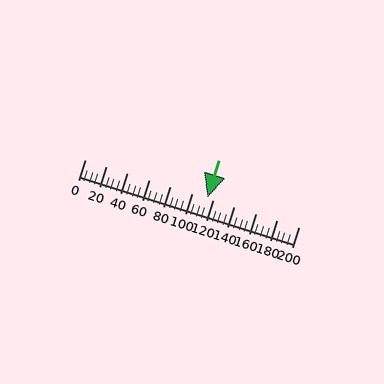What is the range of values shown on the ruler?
The ruler shows values from 0 to 200.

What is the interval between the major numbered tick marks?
The major tick marks are spaced 20 units apart.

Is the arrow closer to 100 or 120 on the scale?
The arrow is closer to 120.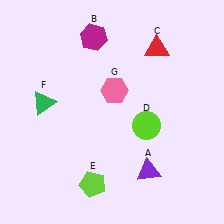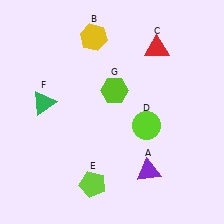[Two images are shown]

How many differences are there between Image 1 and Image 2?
There are 2 differences between the two images.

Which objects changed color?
B changed from magenta to yellow. G changed from pink to lime.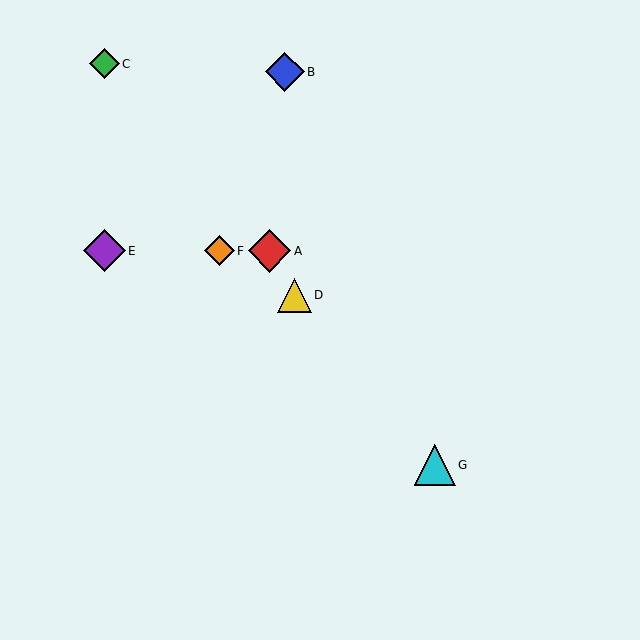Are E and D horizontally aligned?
No, E is at y≈251 and D is at y≈295.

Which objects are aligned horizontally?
Objects A, E, F are aligned horizontally.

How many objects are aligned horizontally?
3 objects (A, E, F) are aligned horizontally.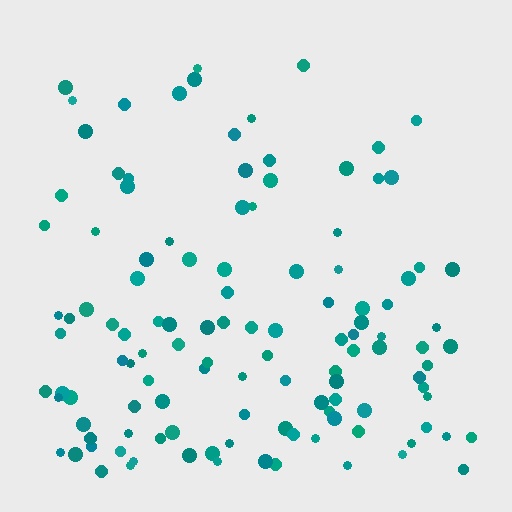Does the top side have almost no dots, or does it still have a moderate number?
Still a moderate number, just noticeably fewer than the bottom.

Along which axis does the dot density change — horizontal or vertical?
Vertical.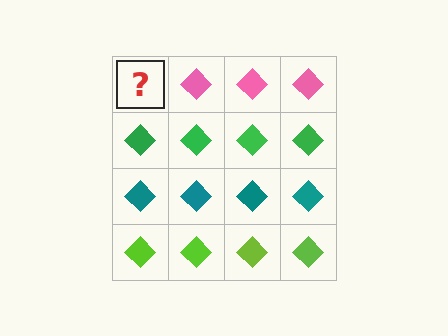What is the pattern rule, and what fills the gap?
The rule is that each row has a consistent color. The gap should be filled with a pink diamond.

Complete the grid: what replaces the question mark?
The question mark should be replaced with a pink diamond.